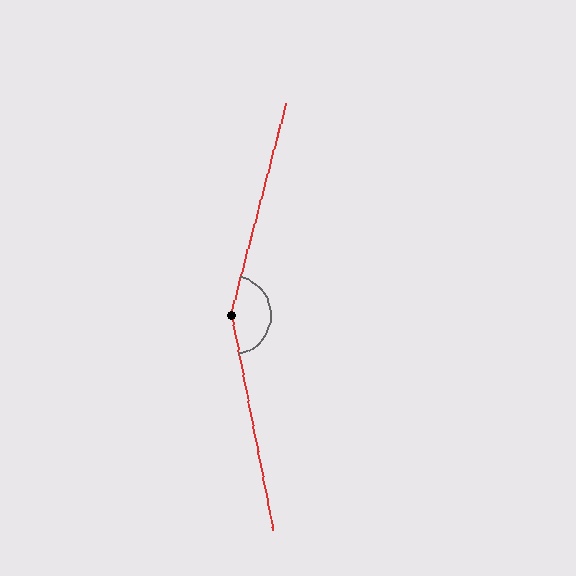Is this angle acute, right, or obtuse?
It is obtuse.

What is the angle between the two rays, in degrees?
Approximately 154 degrees.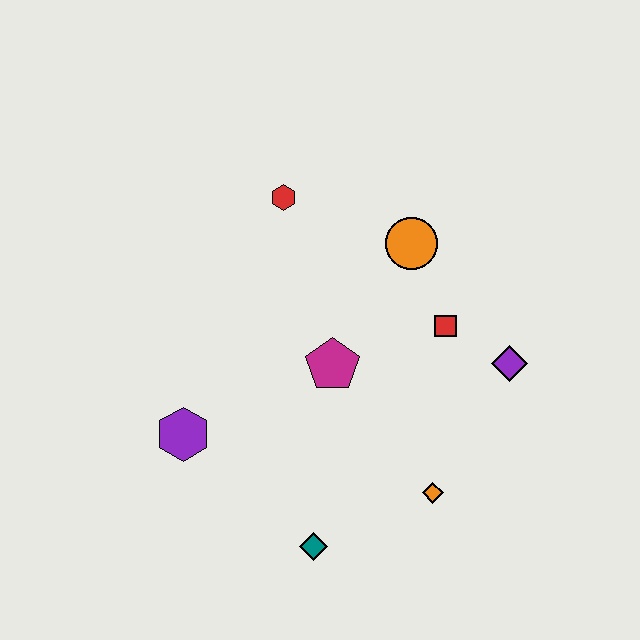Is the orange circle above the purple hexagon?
Yes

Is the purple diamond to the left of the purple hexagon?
No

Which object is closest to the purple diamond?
The red square is closest to the purple diamond.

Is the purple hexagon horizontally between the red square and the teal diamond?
No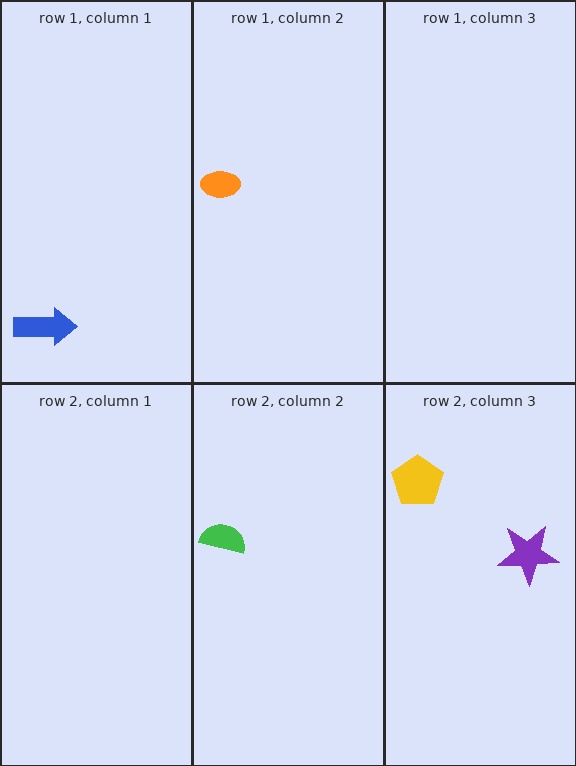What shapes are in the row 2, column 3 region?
The purple star, the yellow pentagon.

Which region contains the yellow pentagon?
The row 2, column 3 region.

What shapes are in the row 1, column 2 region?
The orange ellipse.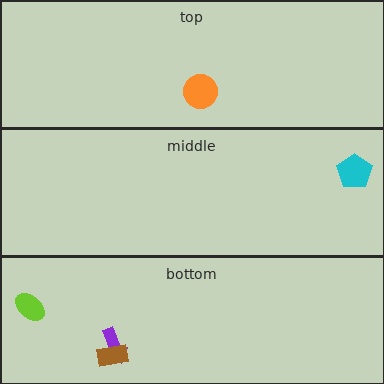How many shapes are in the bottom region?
3.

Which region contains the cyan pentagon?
The middle region.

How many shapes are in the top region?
1.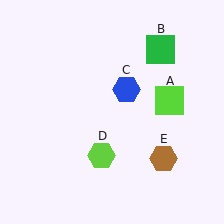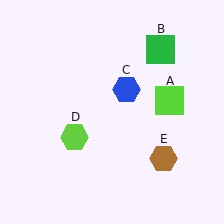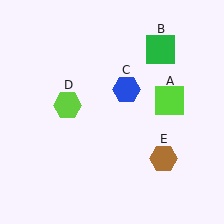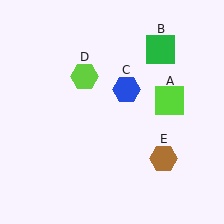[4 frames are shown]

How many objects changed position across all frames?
1 object changed position: lime hexagon (object D).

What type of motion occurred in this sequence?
The lime hexagon (object D) rotated clockwise around the center of the scene.